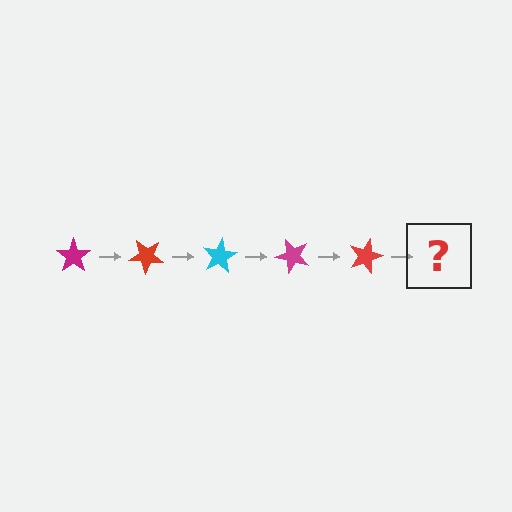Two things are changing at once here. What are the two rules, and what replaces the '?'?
The two rules are that it rotates 40 degrees each step and the color cycles through magenta, red, and cyan. The '?' should be a cyan star, rotated 200 degrees from the start.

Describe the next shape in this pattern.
It should be a cyan star, rotated 200 degrees from the start.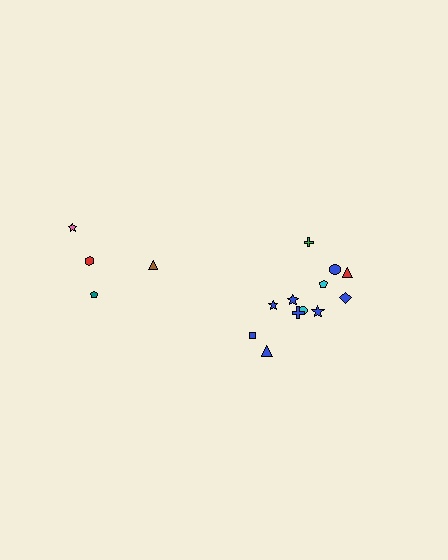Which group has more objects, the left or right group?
The right group.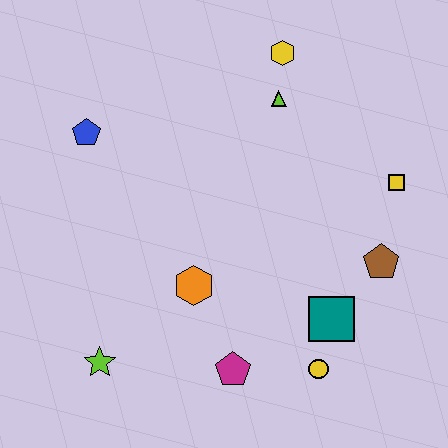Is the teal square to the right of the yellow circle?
Yes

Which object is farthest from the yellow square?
The lime star is farthest from the yellow square.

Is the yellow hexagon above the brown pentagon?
Yes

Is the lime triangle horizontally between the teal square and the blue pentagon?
Yes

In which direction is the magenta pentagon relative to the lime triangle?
The magenta pentagon is below the lime triangle.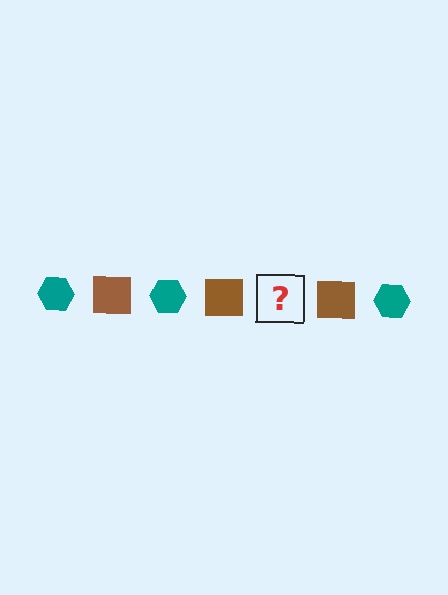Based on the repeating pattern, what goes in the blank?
The blank should be a teal hexagon.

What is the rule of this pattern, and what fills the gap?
The rule is that the pattern alternates between teal hexagon and brown square. The gap should be filled with a teal hexagon.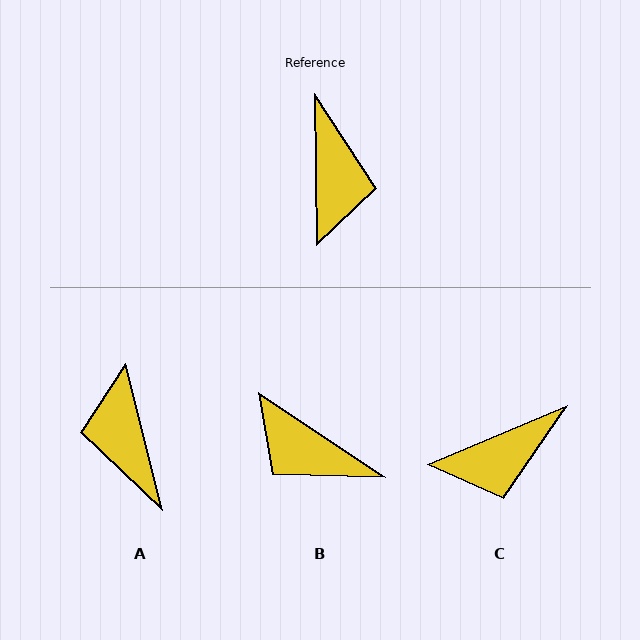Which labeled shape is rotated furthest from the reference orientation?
A, about 167 degrees away.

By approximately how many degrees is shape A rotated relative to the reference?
Approximately 167 degrees clockwise.